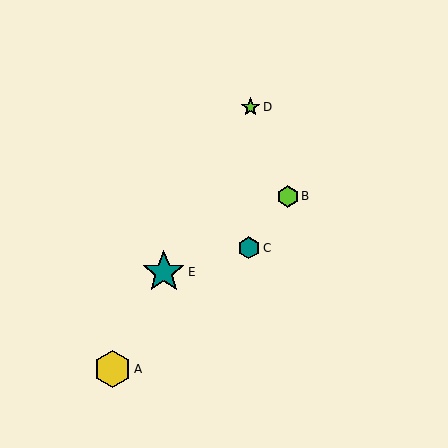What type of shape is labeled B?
Shape B is a lime hexagon.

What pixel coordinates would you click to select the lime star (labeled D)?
Click at (251, 107) to select the lime star D.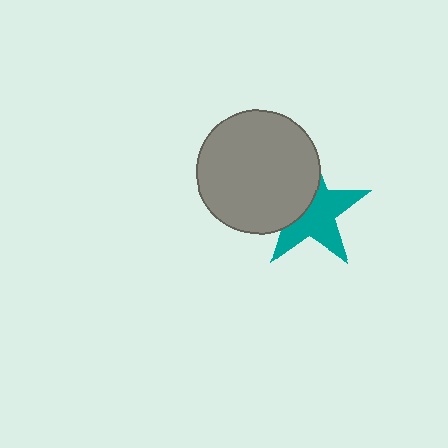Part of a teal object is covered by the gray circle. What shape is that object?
It is a star.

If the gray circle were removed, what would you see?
You would see the complete teal star.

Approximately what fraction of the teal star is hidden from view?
Roughly 41% of the teal star is hidden behind the gray circle.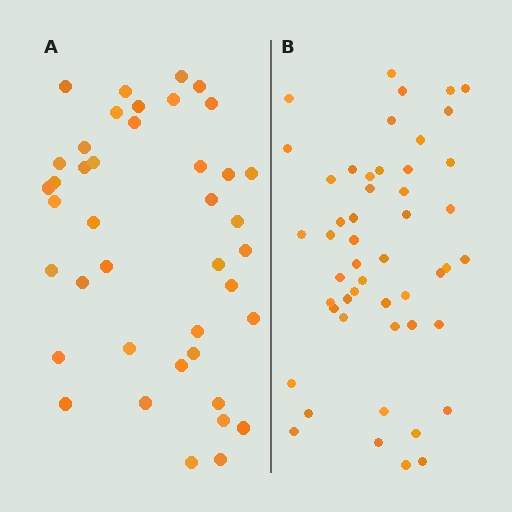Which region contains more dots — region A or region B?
Region B (the right region) has more dots.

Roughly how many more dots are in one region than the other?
Region B has roughly 8 or so more dots than region A.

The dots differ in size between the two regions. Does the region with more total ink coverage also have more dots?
No. Region A has more total ink coverage because its dots are larger, but region B actually contains more individual dots. Total area can be misleading — the number of items is what matters here.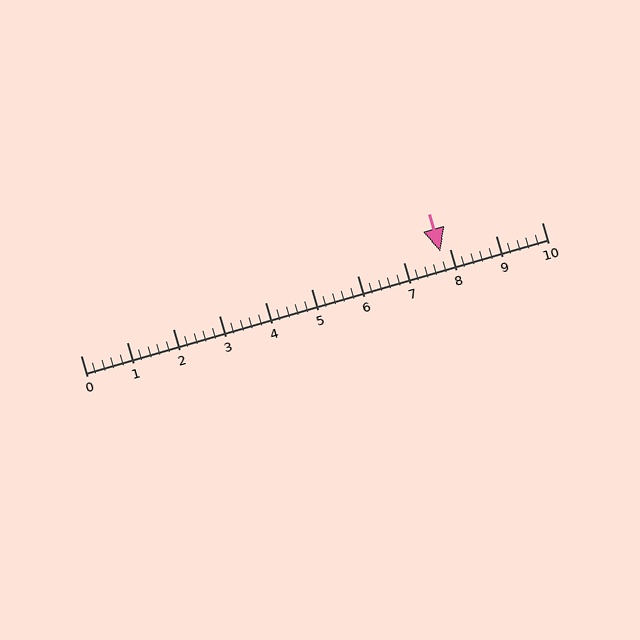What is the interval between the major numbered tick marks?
The major tick marks are spaced 1 units apart.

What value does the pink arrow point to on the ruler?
The pink arrow points to approximately 7.8.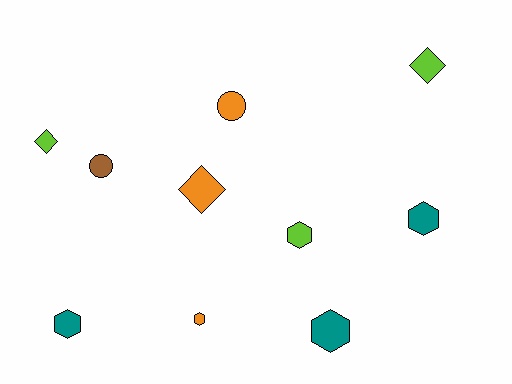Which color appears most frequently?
Lime, with 3 objects.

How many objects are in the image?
There are 10 objects.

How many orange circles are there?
There is 1 orange circle.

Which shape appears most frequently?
Hexagon, with 5 objects.